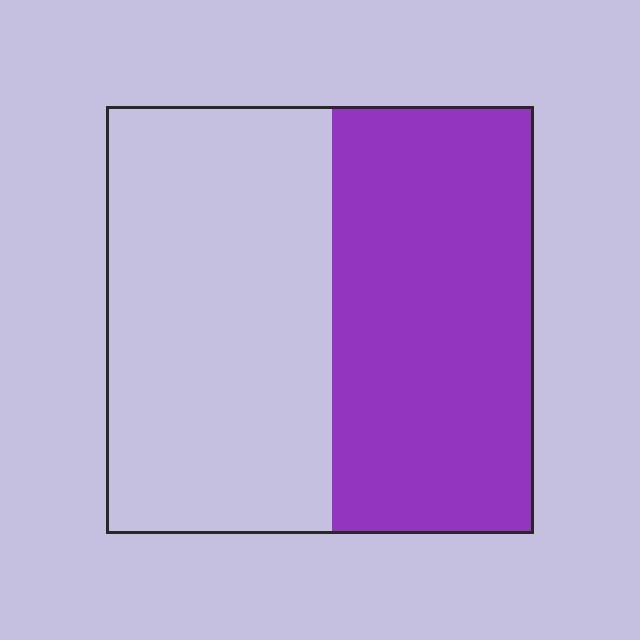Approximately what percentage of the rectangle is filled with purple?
Approximately 45%.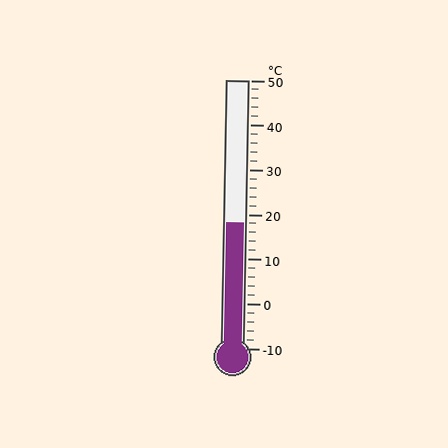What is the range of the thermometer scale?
The thermometer scale ranges from -10°C to 50°C.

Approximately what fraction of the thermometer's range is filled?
The thermometer is filled to approximately 45% of its range.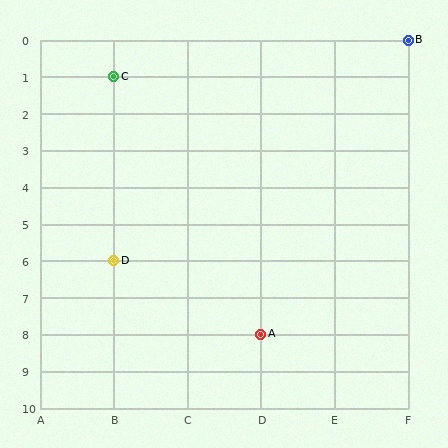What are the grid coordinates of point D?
Point D is at grid coordinates (B, 6).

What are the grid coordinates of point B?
Point B is at grid coordinates (F, 0).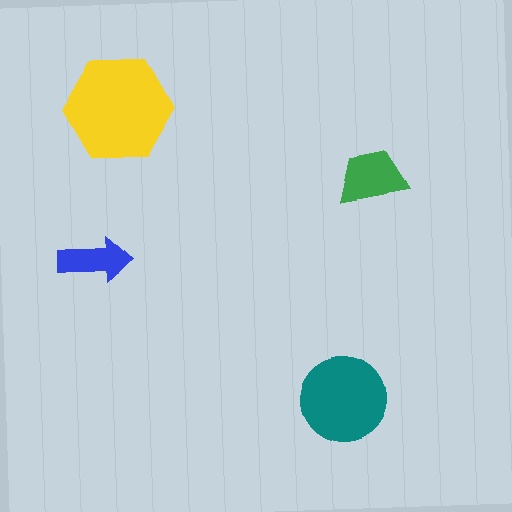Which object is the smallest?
The blue arrow.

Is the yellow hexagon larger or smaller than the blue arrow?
Larger.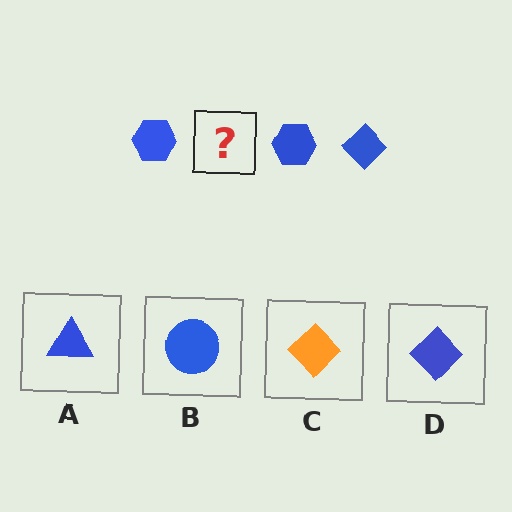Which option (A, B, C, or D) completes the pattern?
D.